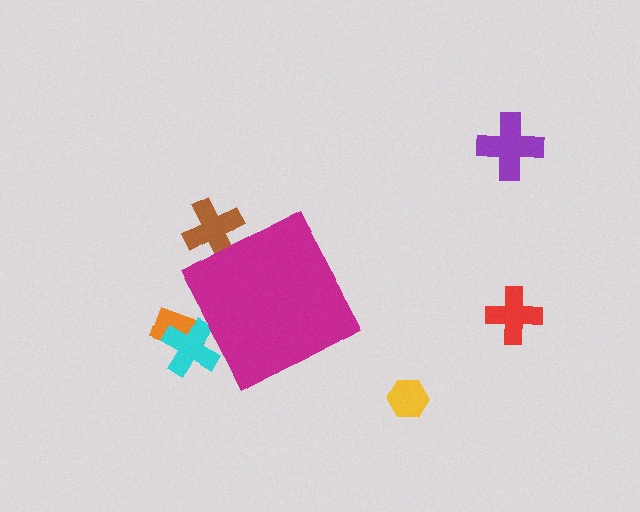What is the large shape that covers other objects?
A magenta diamond.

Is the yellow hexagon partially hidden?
No, the yellow hexagon is fully visible.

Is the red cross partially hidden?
No, the red cross is fully visible.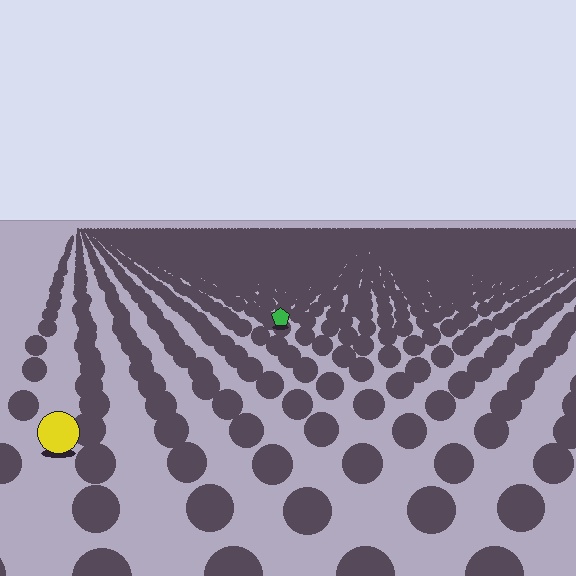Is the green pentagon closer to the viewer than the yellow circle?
No. The yellow circle is closer — you can tell from the texture gradient: the ground texture is coarser near it.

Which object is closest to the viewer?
The yellow circle is closest. The texture marks near it are larger and more spread out.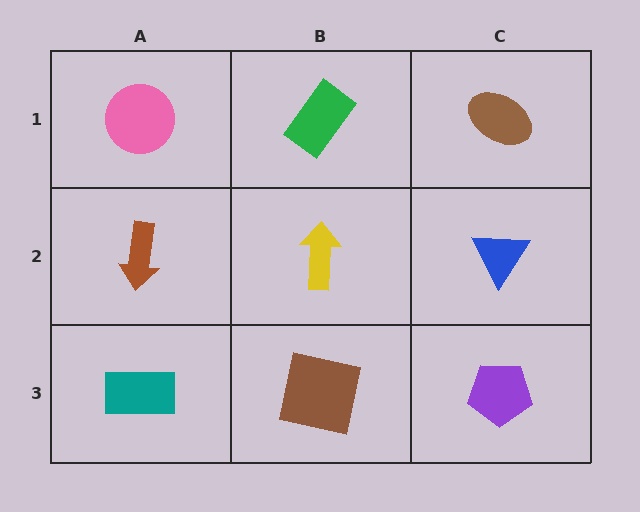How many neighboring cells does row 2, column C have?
3.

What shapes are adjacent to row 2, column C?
A brown ellipse (row 1, column C), a purple pentagon (row 3, column C), a yellow arrow (row 2, column B).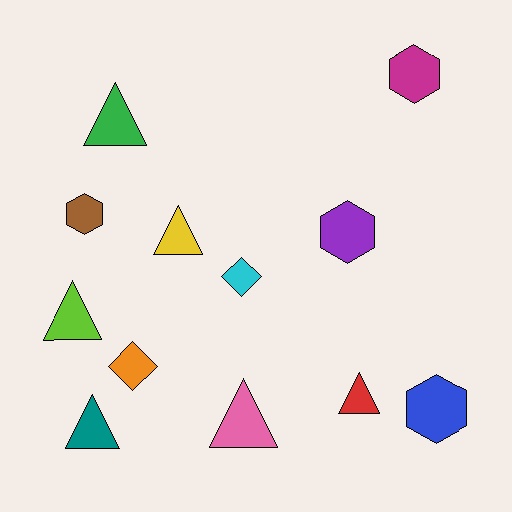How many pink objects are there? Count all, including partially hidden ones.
There is 1 pink object.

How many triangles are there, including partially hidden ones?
There are 6 triangles.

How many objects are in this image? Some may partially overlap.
There are 12 objects.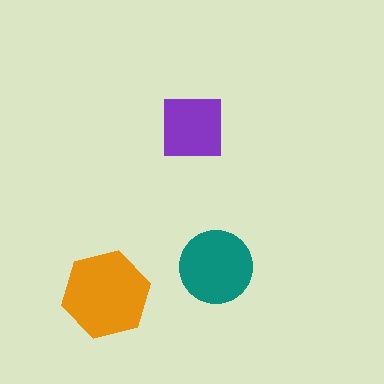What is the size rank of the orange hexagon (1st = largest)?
1st.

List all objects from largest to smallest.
The orange hexagon, the teal circle, the purple square.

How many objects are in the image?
There are 3 objects in the image.